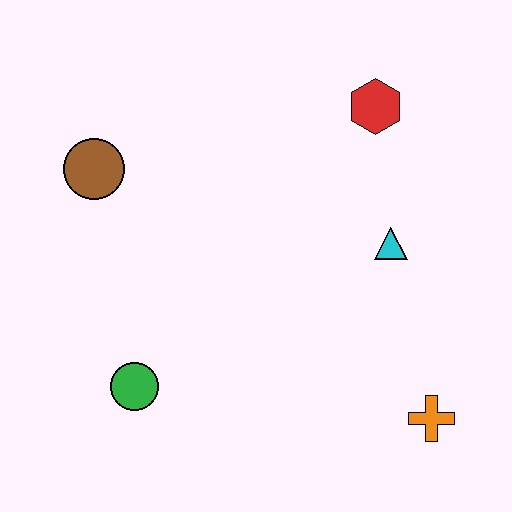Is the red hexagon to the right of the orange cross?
No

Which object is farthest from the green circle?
The red hexagon is farthest from the green circle.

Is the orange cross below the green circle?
Yes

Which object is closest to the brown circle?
The green circle is closest to the brown circle.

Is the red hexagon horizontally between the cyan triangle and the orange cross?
No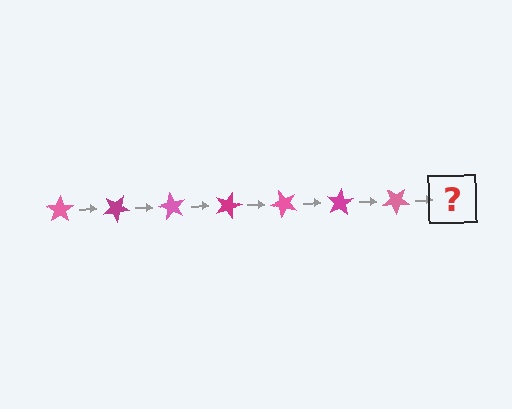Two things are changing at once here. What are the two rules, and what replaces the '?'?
The two rules are that it rotates 30 degrees each step and the color cycles through pink and magenta. The '?' should be a magenta star, rotated 210 degrees from the start.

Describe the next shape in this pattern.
It should be a magenta star, rotated 210 degrees from the start.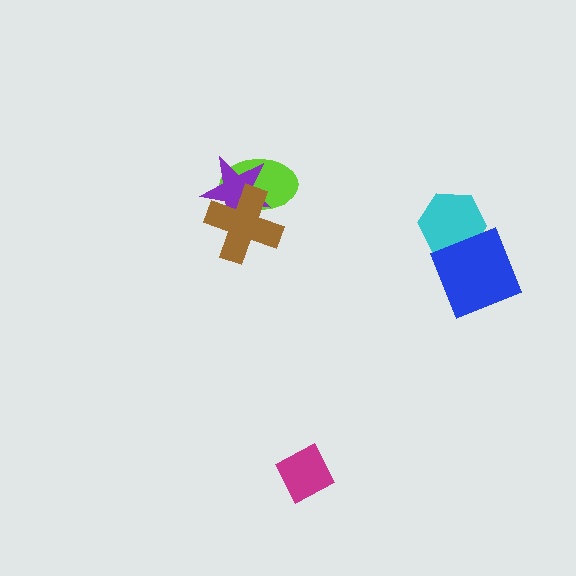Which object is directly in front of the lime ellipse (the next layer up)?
The purple star is directly in front of the lime ellipse.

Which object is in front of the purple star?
The brown cross is in front of the purple star.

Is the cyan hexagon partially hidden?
Yes, it is partially covered by another shape.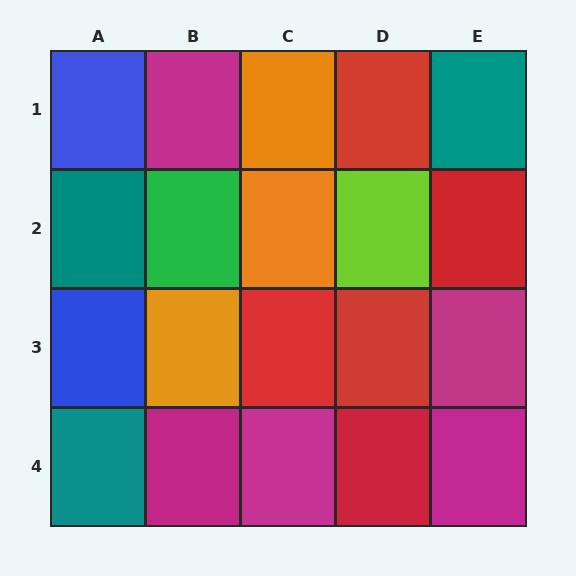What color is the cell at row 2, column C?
Orange.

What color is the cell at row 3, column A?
Blue.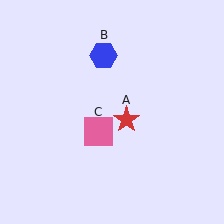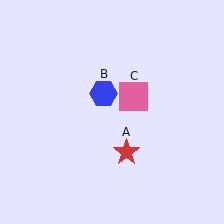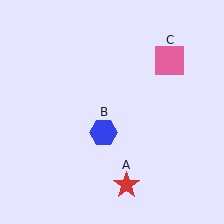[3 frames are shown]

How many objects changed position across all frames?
3 objects changed position: red star (object A), blue hexagon (object B), pink square (object C).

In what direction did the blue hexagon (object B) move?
The blue hexagon (object B) moved down.